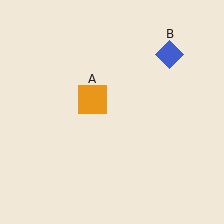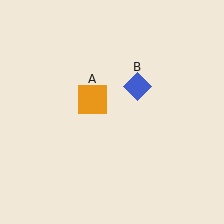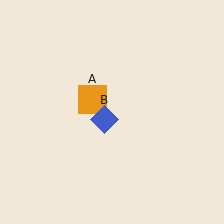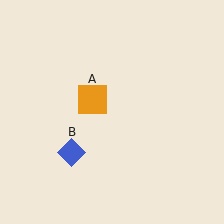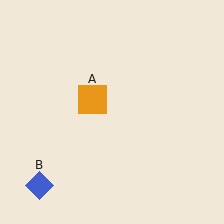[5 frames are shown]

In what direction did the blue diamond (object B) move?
The blue diamond (object B) moved down and to the left.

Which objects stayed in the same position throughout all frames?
Orange square (object A) remained stationary.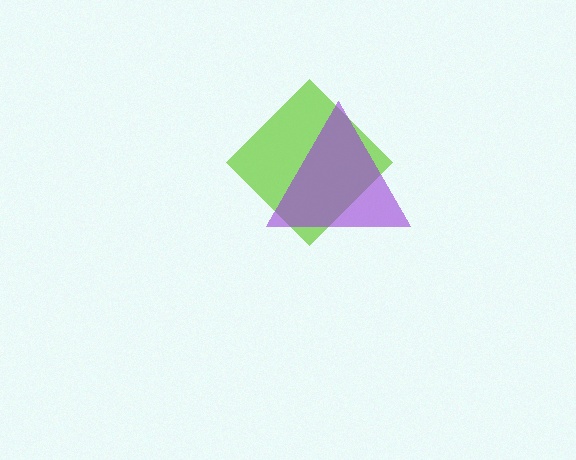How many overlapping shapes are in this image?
There are 2 overlapping shapes in the image.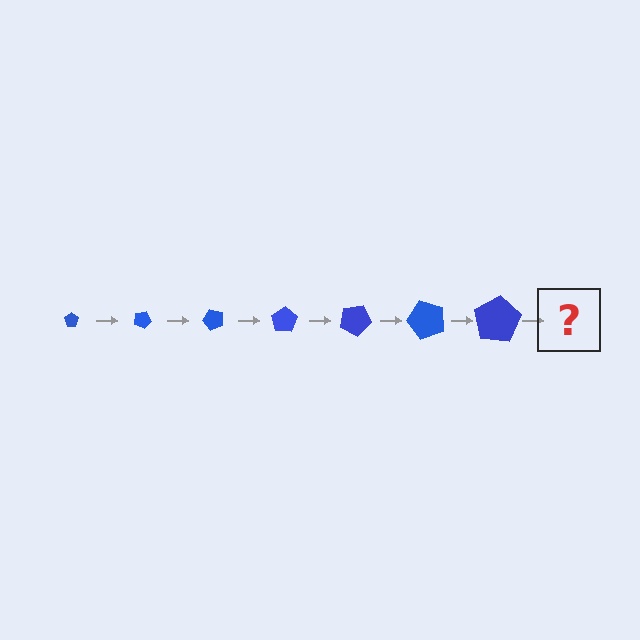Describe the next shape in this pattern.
It should be a pentagon, larger than the previous one and rotated 175 degrees from the start.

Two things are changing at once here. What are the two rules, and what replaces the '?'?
The two rules are that the pentagon grows larger each step and it rotates 25 degrees each step. The '?' should be a pentagon, larger than the previous one and rotated 175 degrees from the start.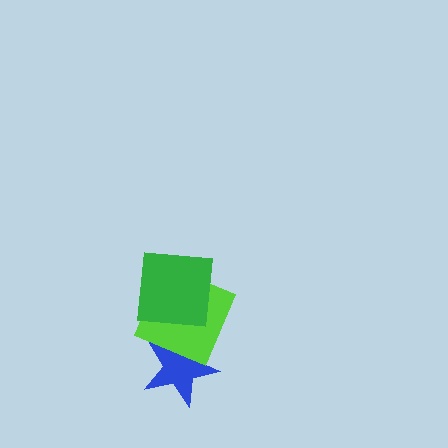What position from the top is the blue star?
The blue star is 3rd from the top.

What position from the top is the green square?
The green square is 1st from the top.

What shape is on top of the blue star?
The lime square is on top of the blue star.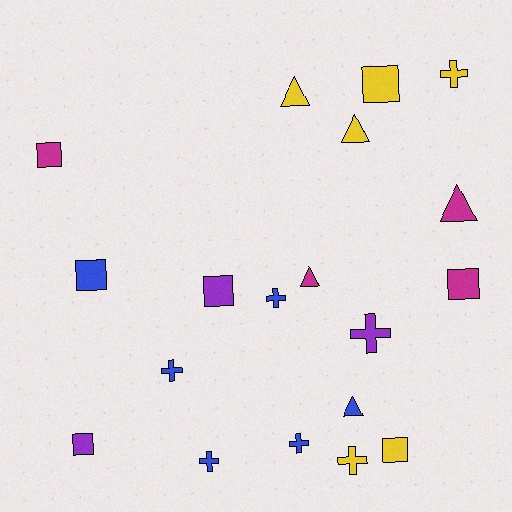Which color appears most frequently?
Yellow, with 6 objects.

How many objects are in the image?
There are 19 objects.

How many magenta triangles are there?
There are 2 magenta triangles.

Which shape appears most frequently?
Square, with 7 objects.